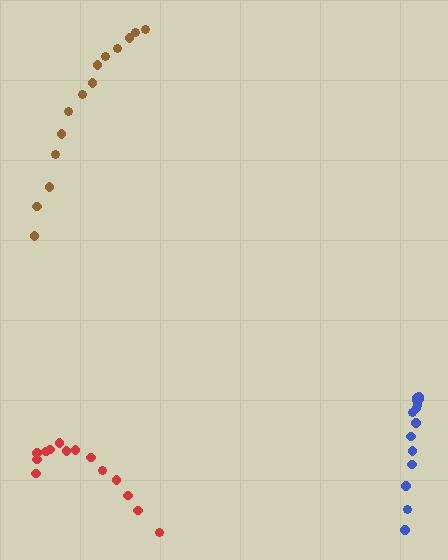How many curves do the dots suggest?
There are 3 distinct paths.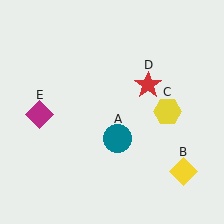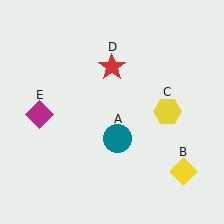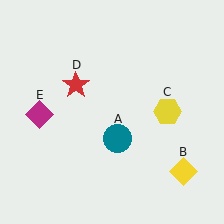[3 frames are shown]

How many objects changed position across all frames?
1 object changed position: red star (object D).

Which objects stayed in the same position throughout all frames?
Teal circle (object A) and yellow diamond (object B) and yellow hexagon (object C) and magenta diamond (object E) remained stationary.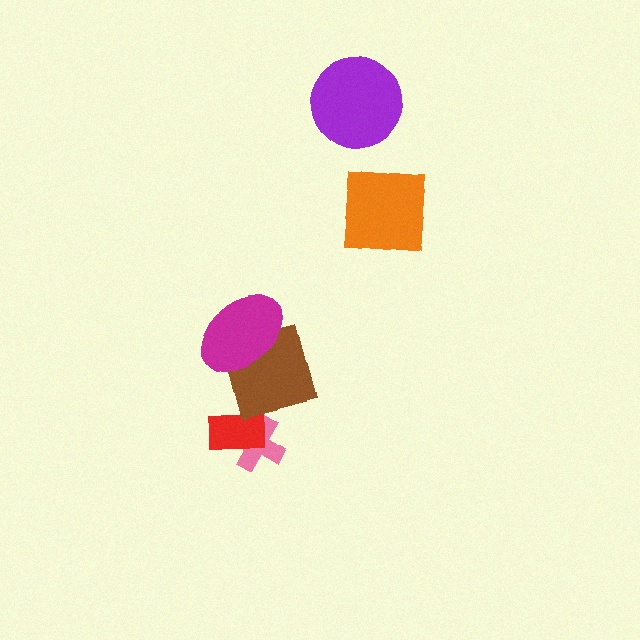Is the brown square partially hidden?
Yes, it is partially covered by another shape.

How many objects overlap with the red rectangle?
1 object overlaps with the red rectangle.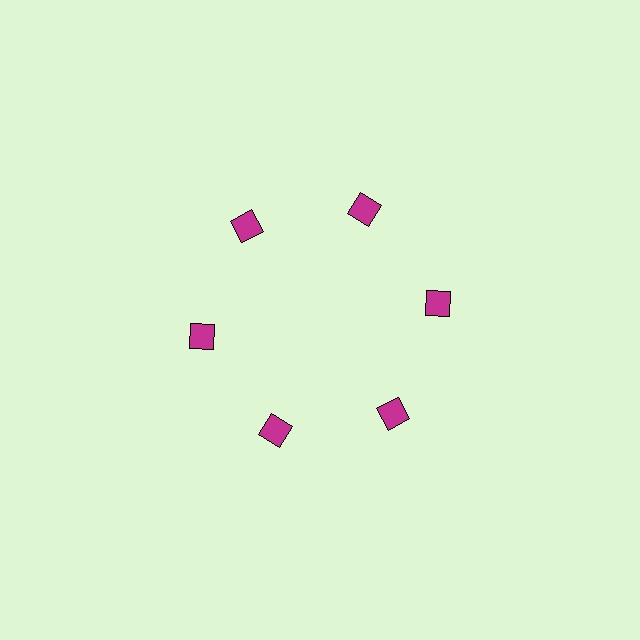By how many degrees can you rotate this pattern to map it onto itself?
The pattern maps onto itself every 60 degrees of rotation.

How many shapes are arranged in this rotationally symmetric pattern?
There are 6 shapes, arranged in 6 groups of 1.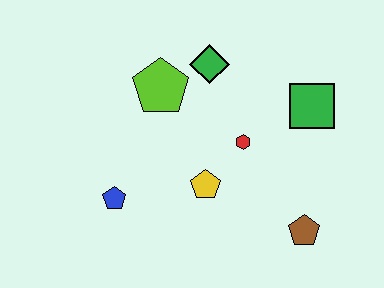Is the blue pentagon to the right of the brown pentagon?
No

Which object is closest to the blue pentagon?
The yellow pentagon is closest to the blue pentagon.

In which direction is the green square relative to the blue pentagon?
The green square is to the right of the blue pentagon.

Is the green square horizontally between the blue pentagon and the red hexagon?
No